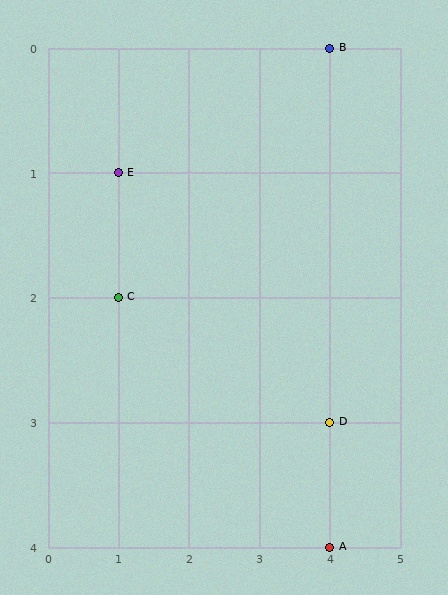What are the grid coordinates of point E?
Point E is at grid coordinates (1, 1).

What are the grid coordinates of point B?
Point B is at grid coordinates (4, 0).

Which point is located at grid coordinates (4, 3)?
Point D is at (4, 3).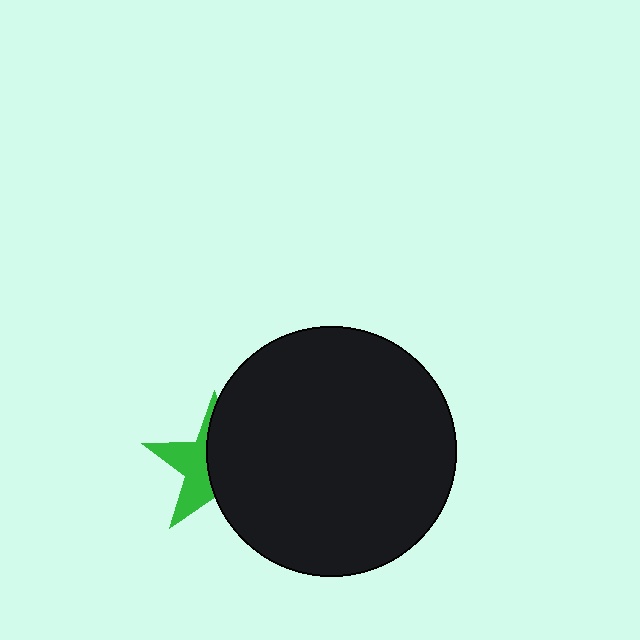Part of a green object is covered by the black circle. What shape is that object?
It is a star.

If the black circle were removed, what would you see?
You would see the complete green star.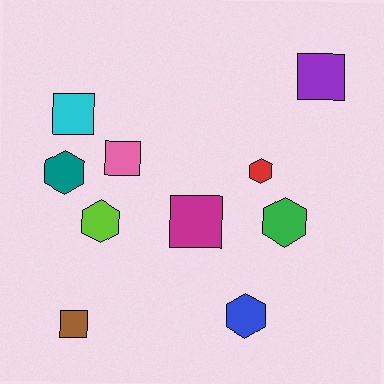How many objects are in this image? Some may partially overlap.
There are 10 objects.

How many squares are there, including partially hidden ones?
There are 5 squares.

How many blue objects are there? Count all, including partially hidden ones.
There is 1 blue object.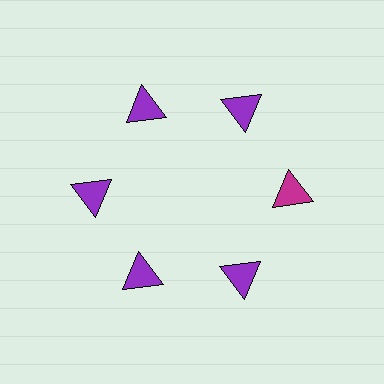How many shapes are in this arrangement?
There are 6 shapes arranged in a ring pattern.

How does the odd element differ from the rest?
It has a different color: magenta instead of purple.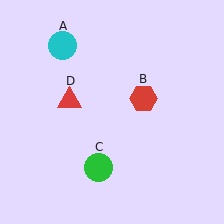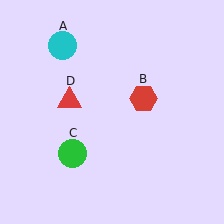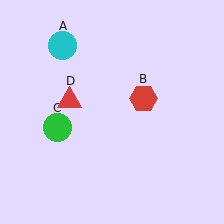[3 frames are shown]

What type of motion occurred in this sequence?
The green circle (object C) rotated clockwise around the center of the scene.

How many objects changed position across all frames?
1 object changed position: green circle (object C).